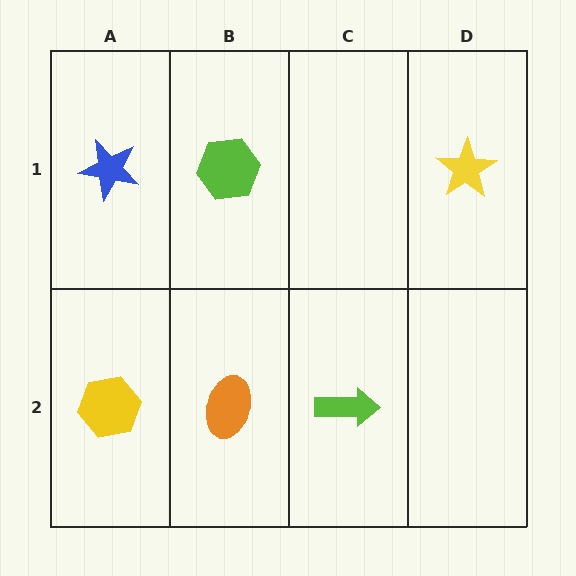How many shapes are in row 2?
3 shapes.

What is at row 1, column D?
A yellow star.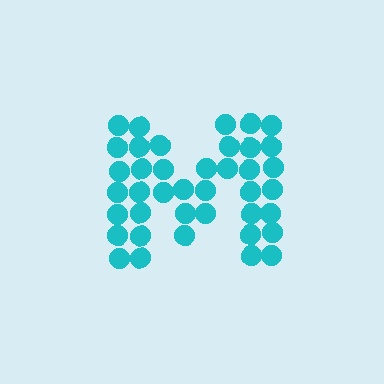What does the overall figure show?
The overall figure shows the letter M.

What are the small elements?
The small elements are circles.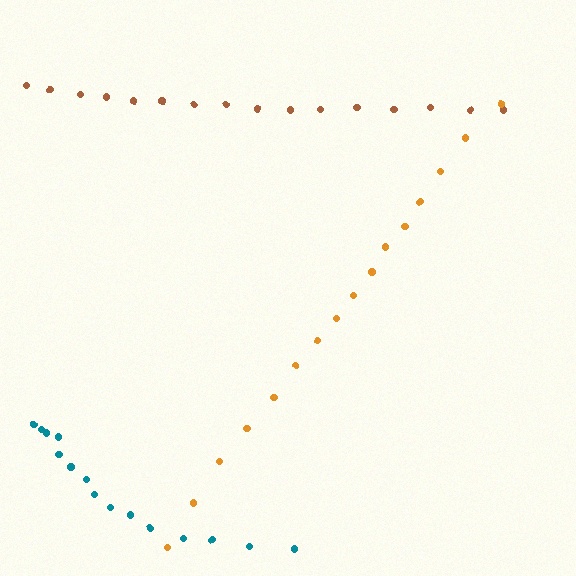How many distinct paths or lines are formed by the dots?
There are 3 distinct paths.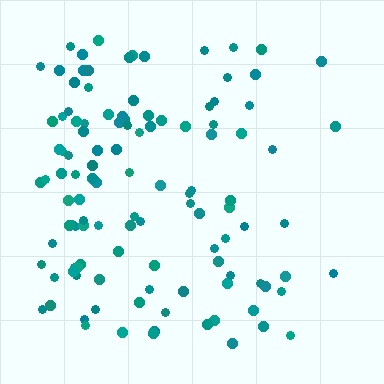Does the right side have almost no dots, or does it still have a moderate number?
Still a moderate number, just noticeably fewer than the left.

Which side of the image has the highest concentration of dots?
The left.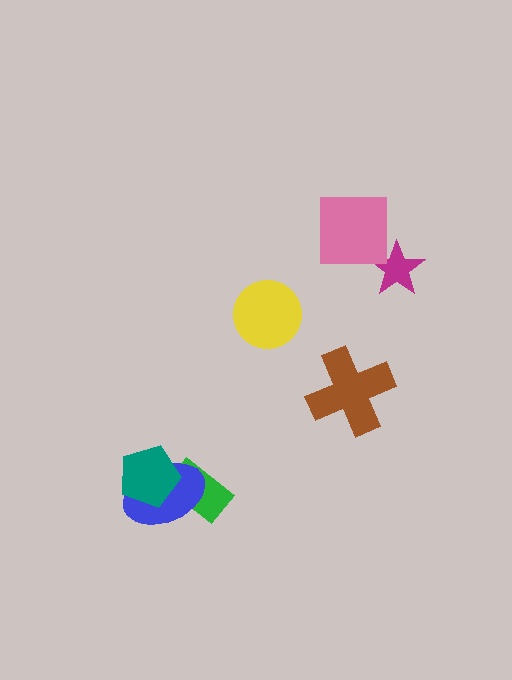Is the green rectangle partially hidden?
Yes, it is partially covered by another shape.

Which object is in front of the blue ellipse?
The teal pentagon is in front of the blue ellipse.